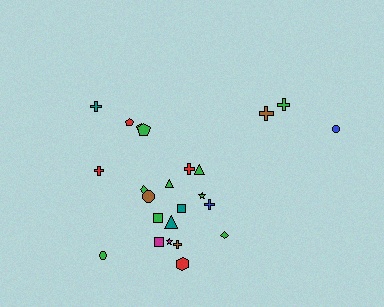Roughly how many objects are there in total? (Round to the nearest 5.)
Roughly 25 objects in total.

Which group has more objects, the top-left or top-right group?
The top-left group.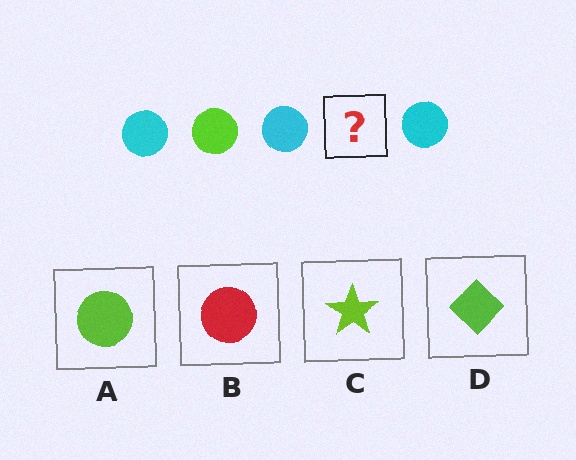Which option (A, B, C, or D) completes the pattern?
A.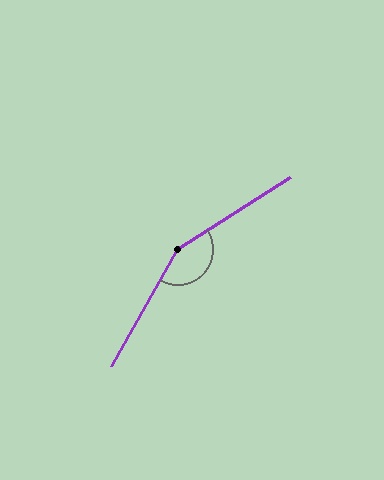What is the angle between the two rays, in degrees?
Approximately 152 degrees.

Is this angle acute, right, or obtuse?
It is obtuse.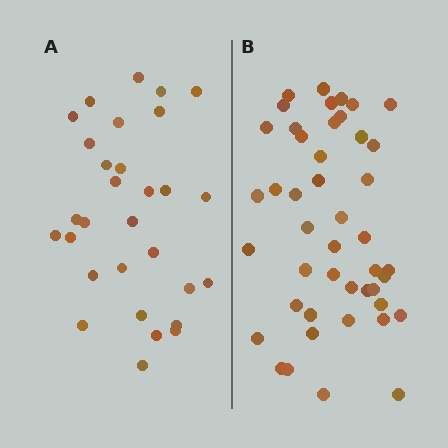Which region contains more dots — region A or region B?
Region B (the right region) has more dots.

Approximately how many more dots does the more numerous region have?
Region B has approximately 15 more dots than region A.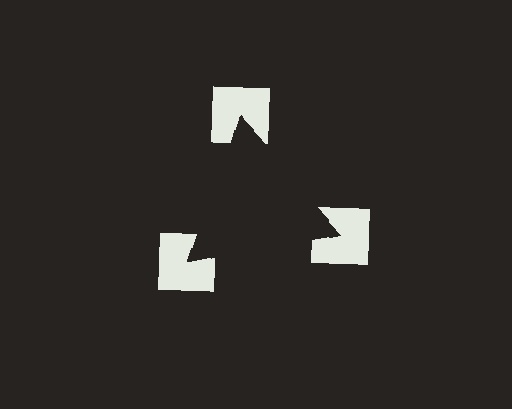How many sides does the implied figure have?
3 sides.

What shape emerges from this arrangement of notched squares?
An illusory triangle — its edges are inferred from the aligned wedge cuts in the notched squares, not physically drawn.